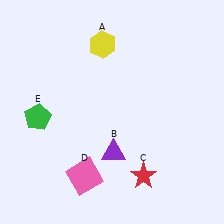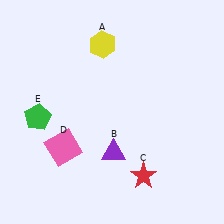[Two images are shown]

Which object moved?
The pink square (D) moved up.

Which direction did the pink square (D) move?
The pink square (D) moved up.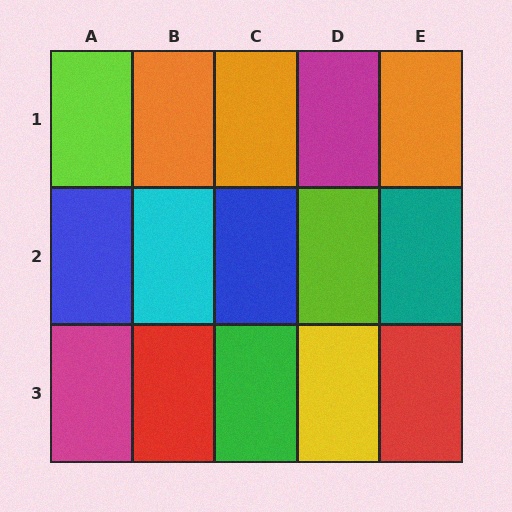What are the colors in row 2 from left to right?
Blue, cyan, blue, lime, teal.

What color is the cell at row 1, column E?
Orange.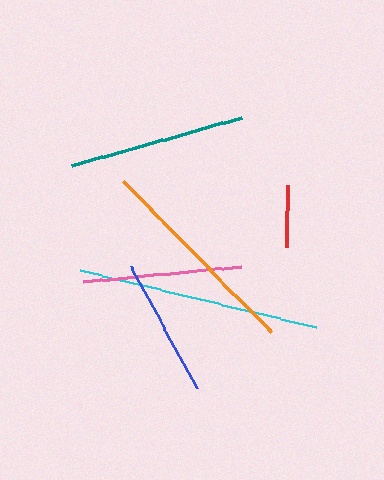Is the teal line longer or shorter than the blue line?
The teal line is longer than the blue line.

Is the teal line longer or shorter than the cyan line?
The cyan line is longer than the teal line.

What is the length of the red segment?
The red segment is approximately 63 pixels long.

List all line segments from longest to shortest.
From longest to shortest: cyan, orange, teal, pink, blue, red.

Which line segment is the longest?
The cyan line is the longest at approximately 242 pixels.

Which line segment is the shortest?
The red line is the shortest at approximately 63 pixels.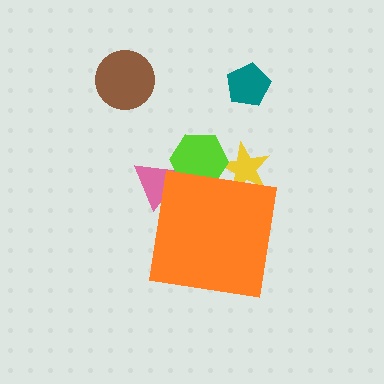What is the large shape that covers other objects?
An orange square.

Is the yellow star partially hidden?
Yes, the yellow star is partially hidden behind the orange square.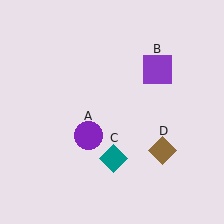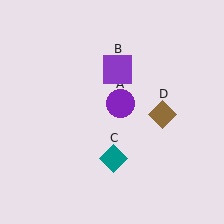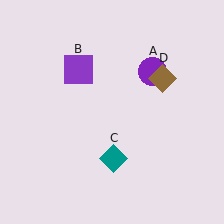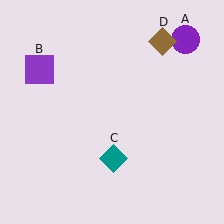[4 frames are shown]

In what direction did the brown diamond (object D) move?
The brown diamond (object D) moved up.